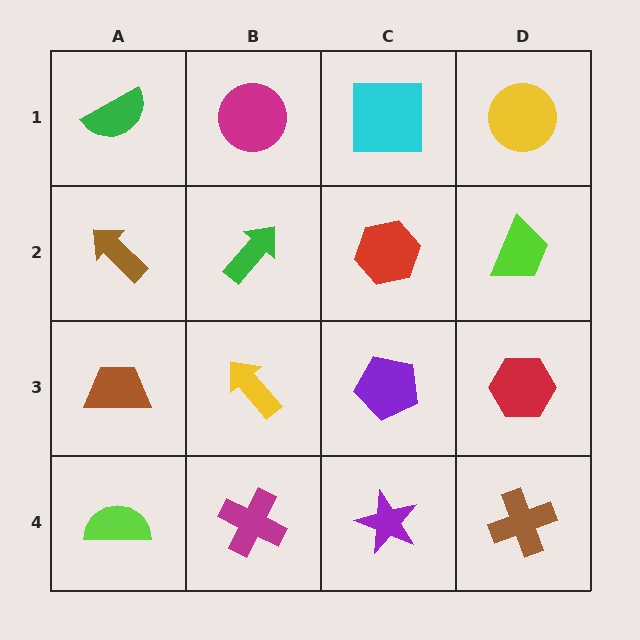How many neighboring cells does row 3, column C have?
4.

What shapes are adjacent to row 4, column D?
A red hexagon (row 3, column D), a purple star (row 4, column C).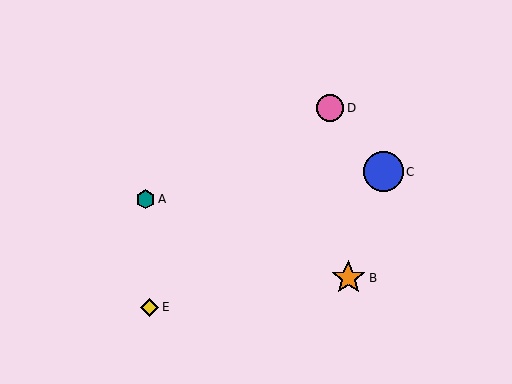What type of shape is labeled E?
Shape E is a yellow diamond.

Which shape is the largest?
The blue circle (labeled C) is the largest.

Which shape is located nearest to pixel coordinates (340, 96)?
The pink circle (labeled D) at (330, 108) is nearest to that location.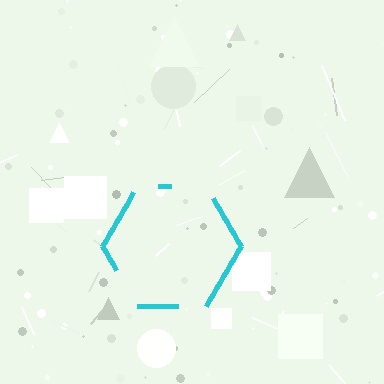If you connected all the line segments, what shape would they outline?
They would outline a hexagon.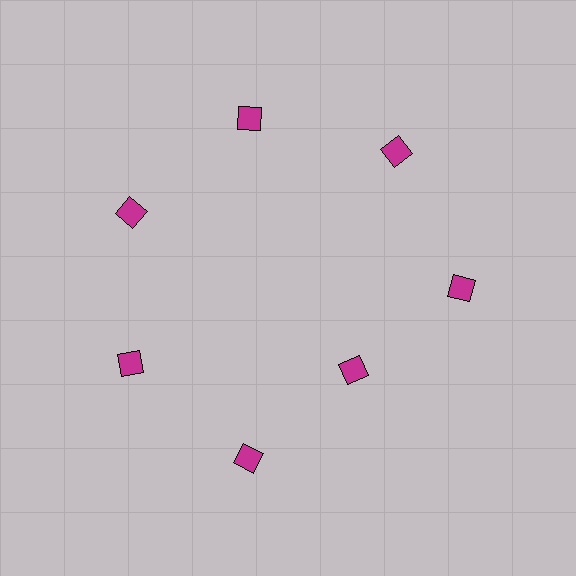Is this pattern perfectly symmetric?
No. The 7 magenta diamonds are arranged in a ring, but one element near the 5 o'clock position is pulled inward toward the center, breaking the 7-fold rotational symmetry.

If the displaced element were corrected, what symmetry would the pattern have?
It would have 7-fold rotational symmetry — the pattern would map onto itself every 51 degrees.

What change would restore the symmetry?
The symmetry would be restored by moving it outward, back onto the ring so that all 7 diamonds sit at equal angles and equal distance from the center.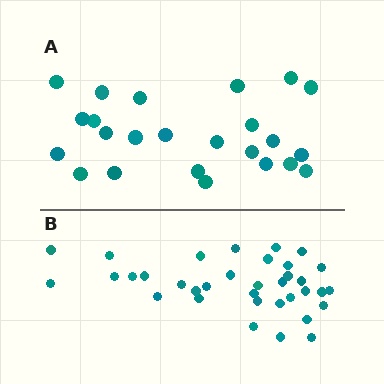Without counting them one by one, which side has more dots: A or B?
Region B (the bottom region) has more dots.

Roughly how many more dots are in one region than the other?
Region B has roughly 12 or so more dots than region A.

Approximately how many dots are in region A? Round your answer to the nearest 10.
About 20 dots. (The exact count is 24, which rounds to 20.)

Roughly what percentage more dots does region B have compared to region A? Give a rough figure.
About 45% more.